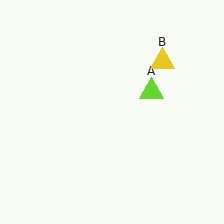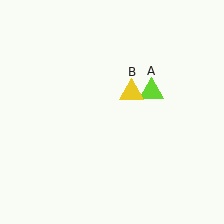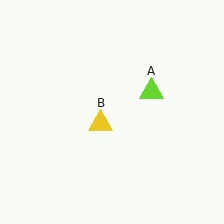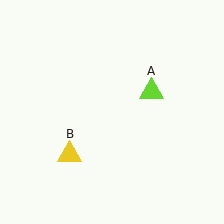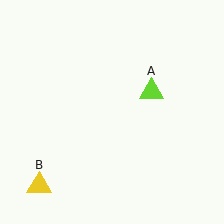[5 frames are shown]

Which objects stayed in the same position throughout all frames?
Lime triangle (object A) remained stationary.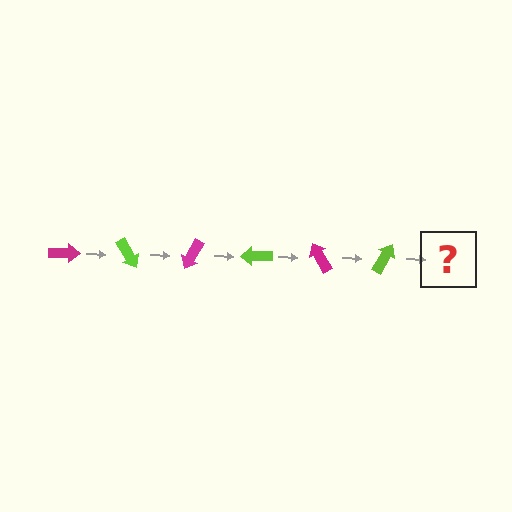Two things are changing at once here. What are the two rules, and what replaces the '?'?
The two rules are that it rotates 60 degrees each step and the color cycles through magenta and lime. The '?' should be a magenta arrow, rotated 360 degrees from the start.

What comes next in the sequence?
The next element should be a magenta arrow, rotated 360 degrees from the start.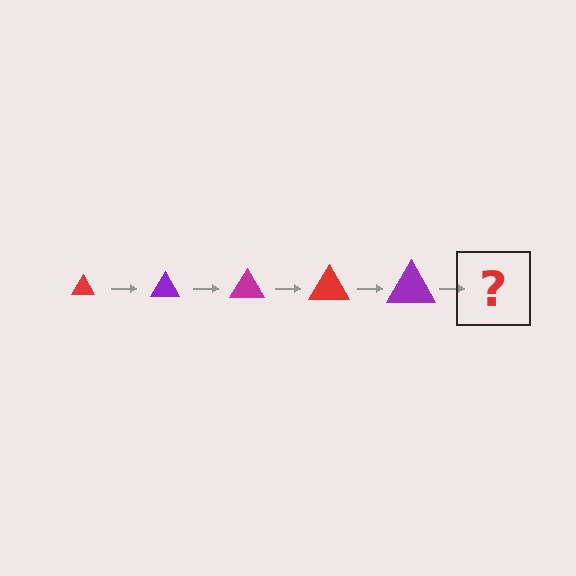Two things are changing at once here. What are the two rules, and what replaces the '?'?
The two rules are that the triangle grows larger each step and the color cycles through red, purple, and magenta. The '?' should be a magenta triangle, larger than the previous one.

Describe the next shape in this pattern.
It should be a magenta triangle, larger than the previous one.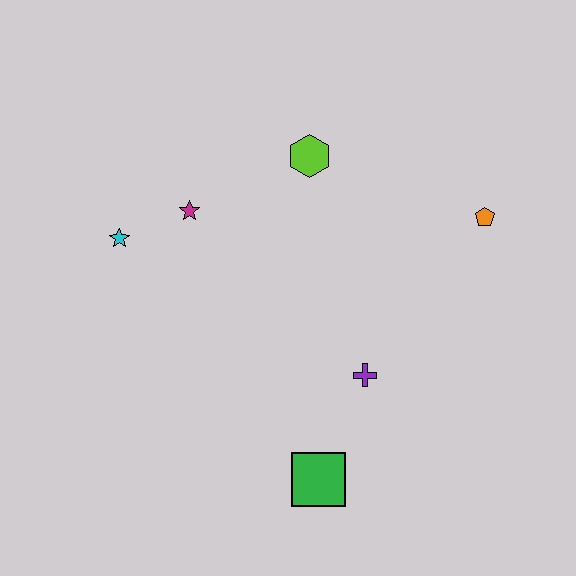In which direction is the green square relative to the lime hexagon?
The green square is below the lime hexagon.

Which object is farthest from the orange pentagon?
The cyan star is farthest from the orange pentagon.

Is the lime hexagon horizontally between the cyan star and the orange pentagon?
Yes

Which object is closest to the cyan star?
The magenta star is closest to the cyan star.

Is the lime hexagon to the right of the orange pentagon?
No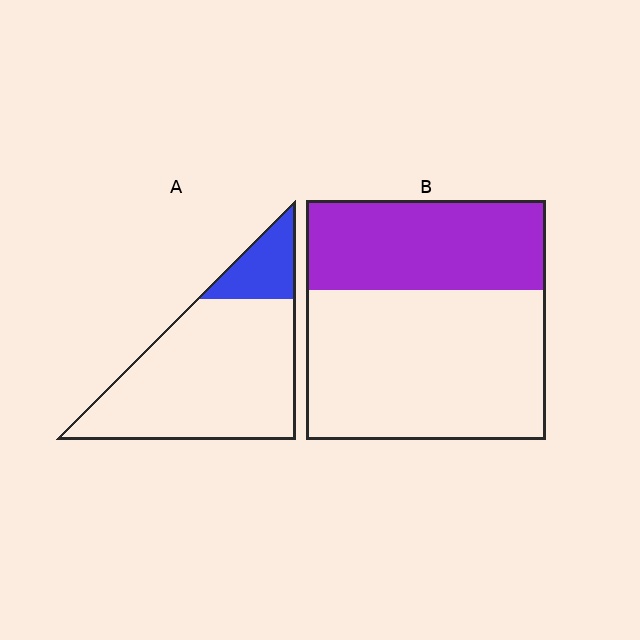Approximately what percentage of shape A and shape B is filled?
A is approximately 15% and B is approximately 40%.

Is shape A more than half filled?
No.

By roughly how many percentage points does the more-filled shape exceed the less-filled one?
By roughly 20 percentage points (B over A).